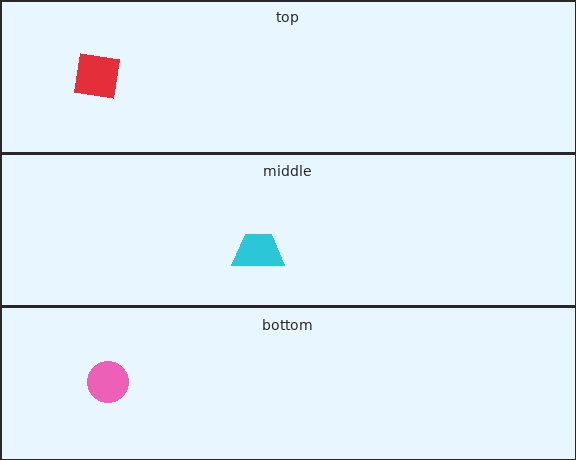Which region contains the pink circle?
The bottom region.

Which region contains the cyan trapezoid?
The middle region.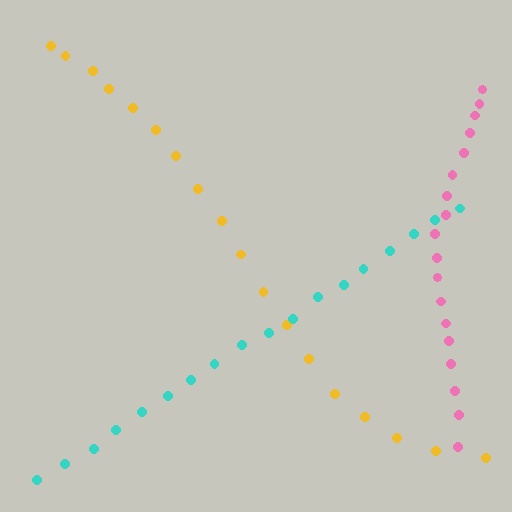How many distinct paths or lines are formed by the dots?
There are 3 distinct paths.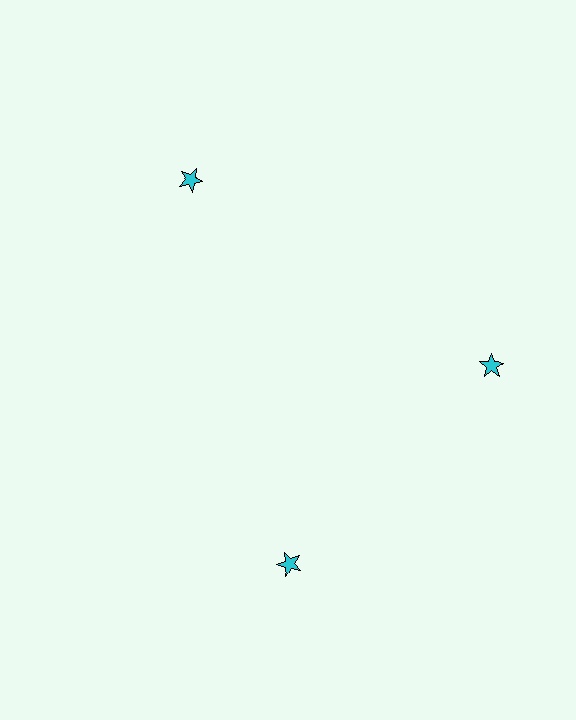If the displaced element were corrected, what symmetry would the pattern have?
It would have 3-fold rotational symmetry — the pattern would map onto itself every 120 degrees.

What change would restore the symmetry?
The symmetry would be restored by rotating it back into even spacing with its neighbors so that all 3 stars sit at equal angles and equal distance from the center.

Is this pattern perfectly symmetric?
No. The 3 cyan stars are arranged in a ring, but one element near the 7 o'clock position is rotated out of alignment along the ring, breaking the 3-fold rotational symmetry.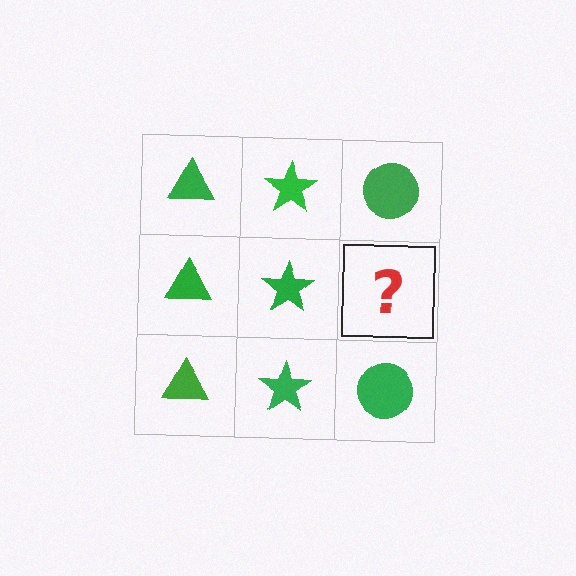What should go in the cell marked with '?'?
The missing cell should contain a green circle.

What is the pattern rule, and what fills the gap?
The rule is that each column has a consistent shape. The gap should be filled with a green circle.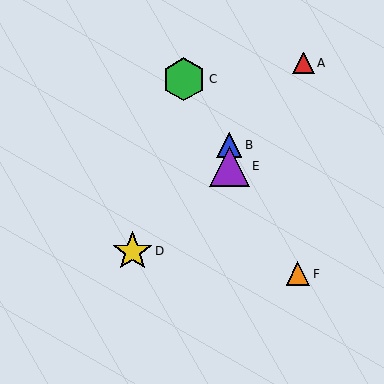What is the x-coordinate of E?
Object E is at x≈229.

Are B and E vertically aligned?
Yes, both are at x≈229.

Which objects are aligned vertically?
Objects B, E are aligned vertically.